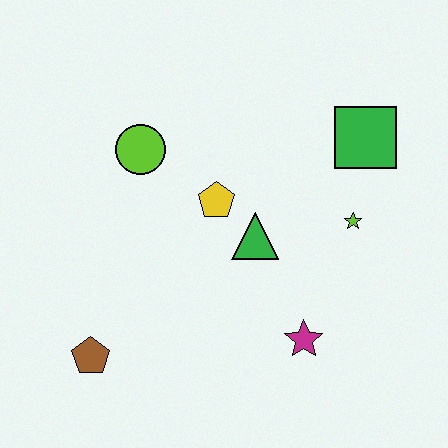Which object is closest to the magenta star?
The green triangle is closest to the magenta star.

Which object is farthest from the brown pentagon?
The green square is farthest from the brown pentagon.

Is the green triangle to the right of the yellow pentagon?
Yes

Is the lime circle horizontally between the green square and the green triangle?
No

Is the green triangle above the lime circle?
No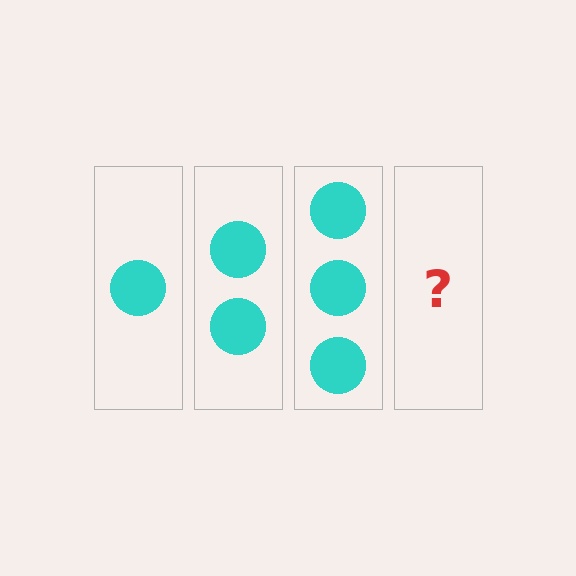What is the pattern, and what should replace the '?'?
The pattern is that each step adds one more circle. The '?' should be 4 circles.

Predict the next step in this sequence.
The next step is 4 circles.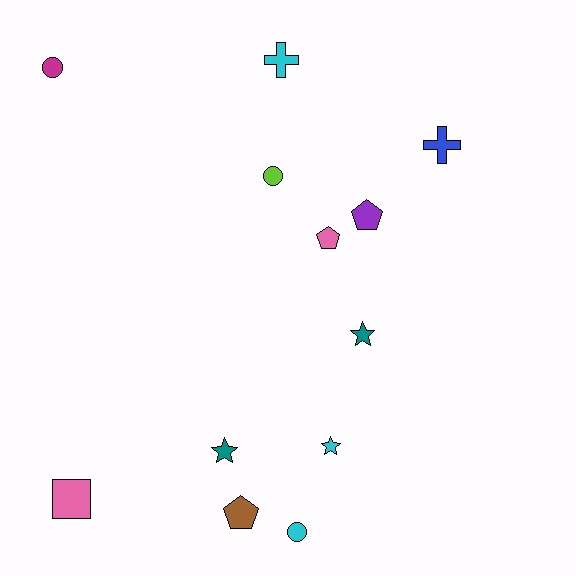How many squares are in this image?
There is 1 square.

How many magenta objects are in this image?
There is 1 magenta object.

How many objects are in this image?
There are 12 objects.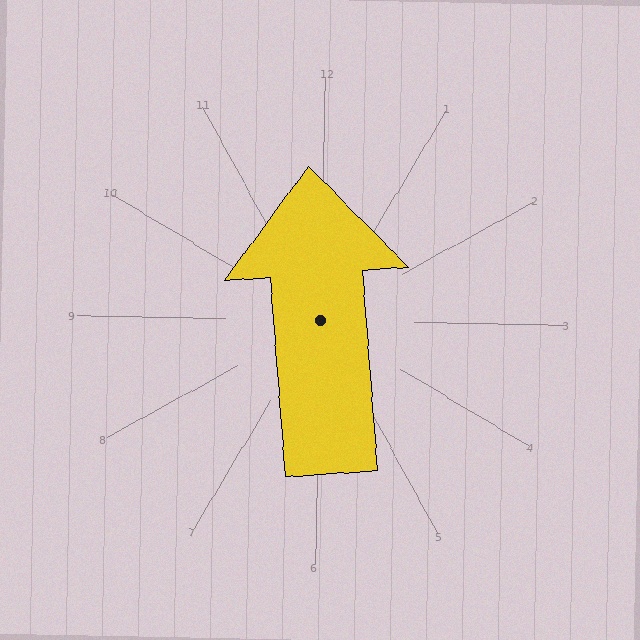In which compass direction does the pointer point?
North.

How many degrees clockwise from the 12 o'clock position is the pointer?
Approximately 355 degrees.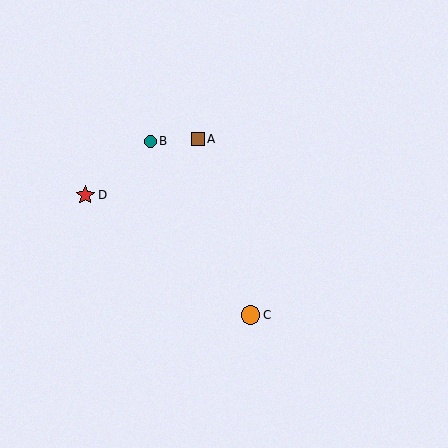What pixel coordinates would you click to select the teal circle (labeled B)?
Click at (150, 141) to select the teal circle B.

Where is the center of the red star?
The center of the red star is at (85, 195).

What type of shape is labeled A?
Shape A is a brown square.